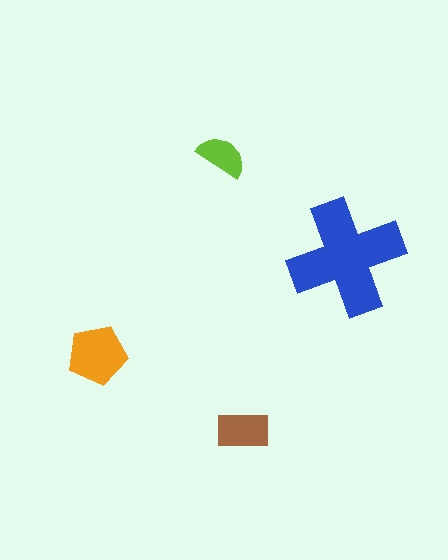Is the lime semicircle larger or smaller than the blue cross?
Smaller.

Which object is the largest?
The blue cross.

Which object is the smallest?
The lime semicircle.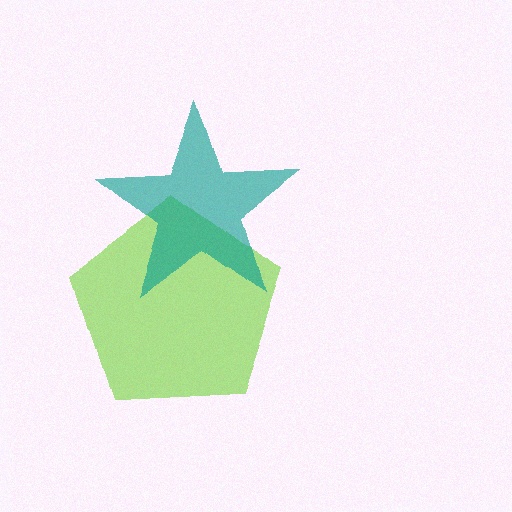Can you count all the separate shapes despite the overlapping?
Yes, there are 2 separate shapes.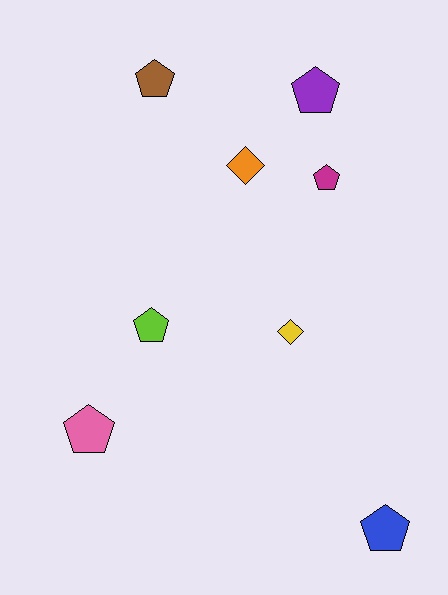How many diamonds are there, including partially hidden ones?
There are 2 diamonds.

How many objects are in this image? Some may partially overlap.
There are 8 objects.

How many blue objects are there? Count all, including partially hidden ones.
There is 1 blue object.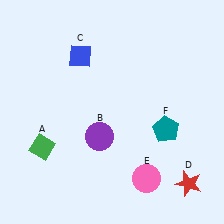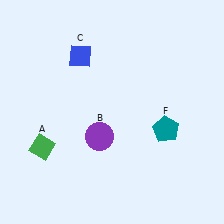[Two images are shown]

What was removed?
The pink circle (E), the red star (D) were removed in Image 2.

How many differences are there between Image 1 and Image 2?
There are 2 differences between the two images.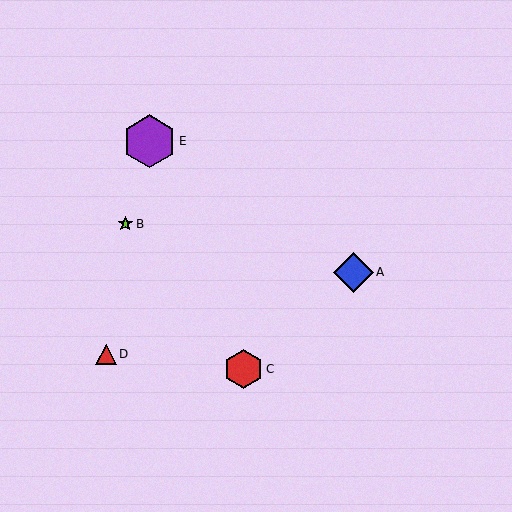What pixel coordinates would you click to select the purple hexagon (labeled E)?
Click at (149, 141) to select the purple hexagon E.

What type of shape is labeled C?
Shape C is a red hexagon.